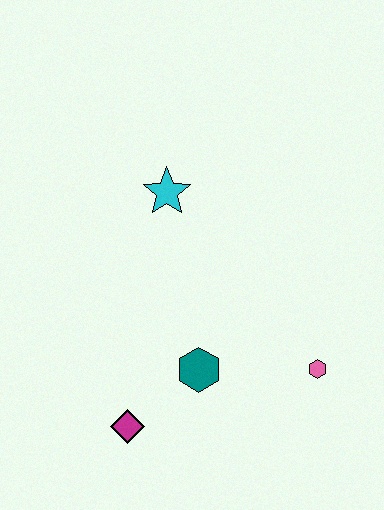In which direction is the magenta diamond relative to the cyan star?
The magenta diamond is below the cyan star.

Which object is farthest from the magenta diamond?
The cyan star is farthest from the magenta diamond.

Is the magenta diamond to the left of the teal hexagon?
Yes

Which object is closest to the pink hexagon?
The teal hexagon is closest to the pink hexagon.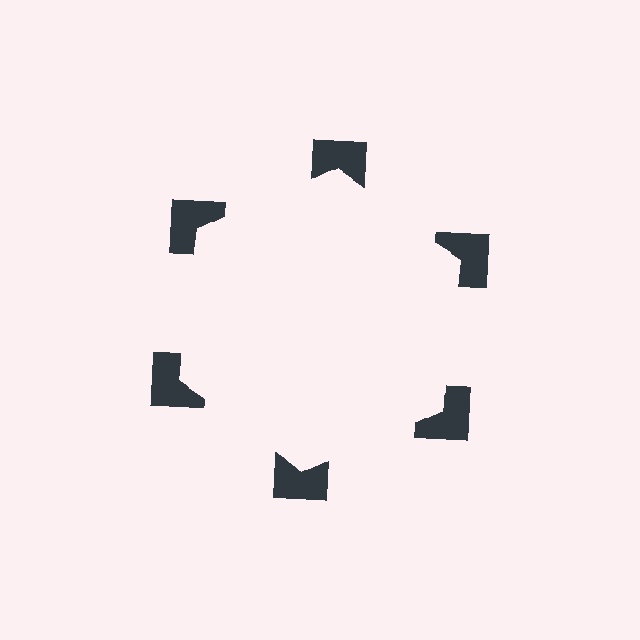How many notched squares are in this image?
There are 6 — one at each vertex of the illusory hexagon.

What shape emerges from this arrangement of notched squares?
An illusory hexagon — its edges are inferred from the aligned wedge cuts in the notched squares, not physically drawn.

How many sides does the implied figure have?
6 sides.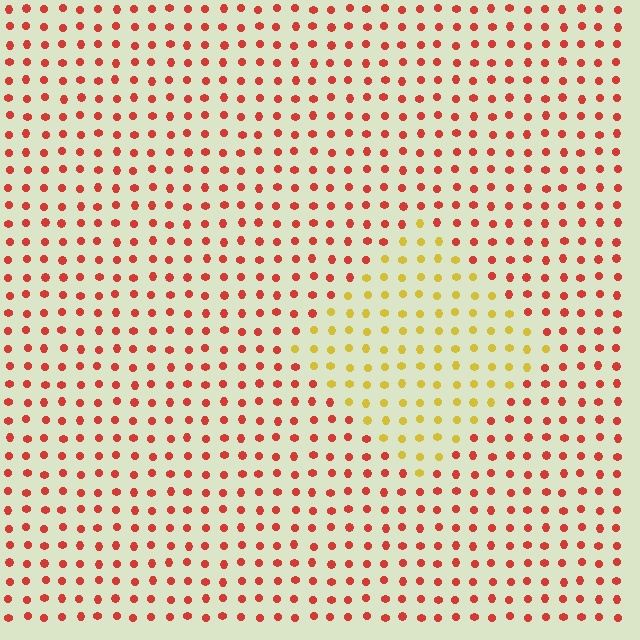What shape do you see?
I see a diamond.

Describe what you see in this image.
The image is filled with small red elements in a uniform arrangement. A diamond-shaped region is visible where the elements are tinted to a slightly different hue, forming a subtle color boundary.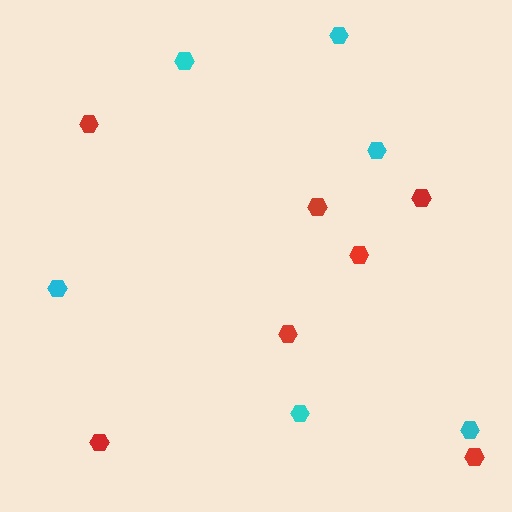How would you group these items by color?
There are 2 groups: one group of red hexagons (7) and one group of cyan hexagons (6).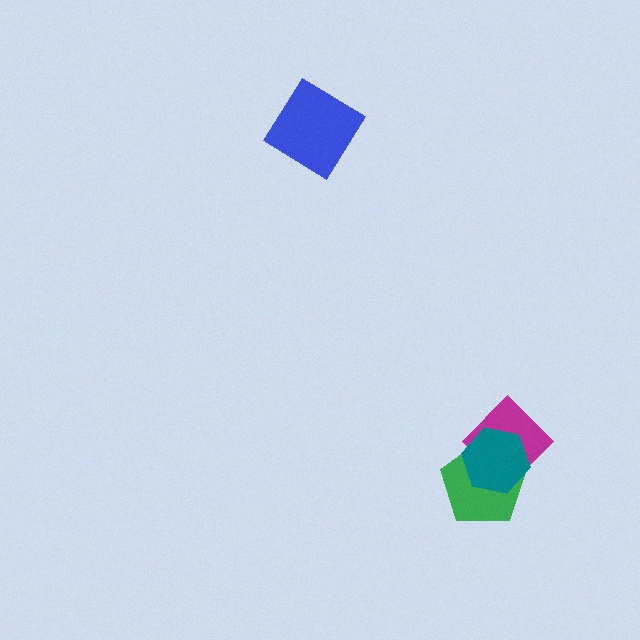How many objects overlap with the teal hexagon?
2 objects overlap with the teal hexagon.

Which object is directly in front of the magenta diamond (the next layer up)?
The green pentagon is directly in front of the magenta diamond.